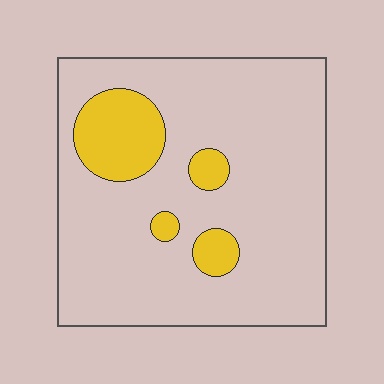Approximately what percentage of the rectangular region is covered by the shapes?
Approximately 15%.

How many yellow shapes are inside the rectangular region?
4.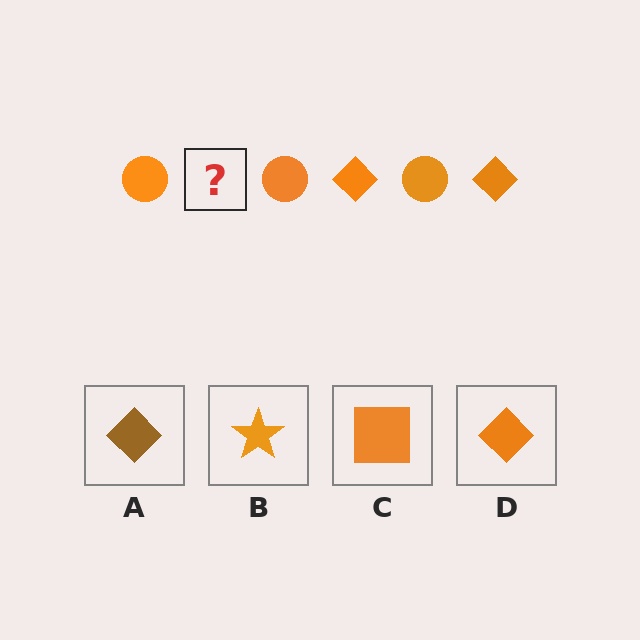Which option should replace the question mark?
Option D.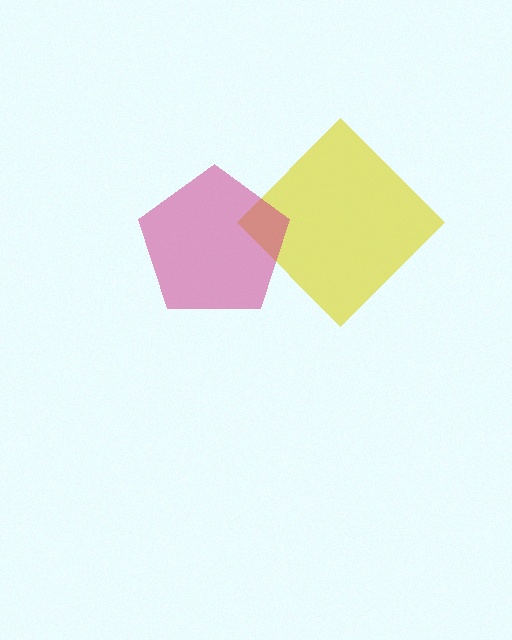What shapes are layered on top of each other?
The layered shapes are: a yellow diamond, a magenta pentagon.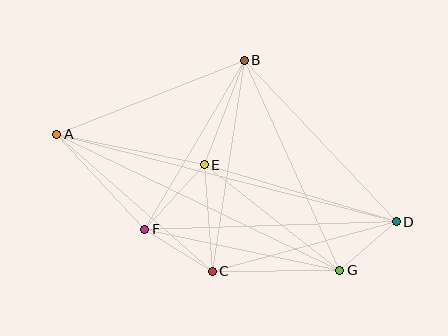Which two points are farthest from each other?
Points A and D are farthest from each other.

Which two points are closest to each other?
Points D and G are closest to each other.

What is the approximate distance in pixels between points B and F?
The distance between B and F is approximately 196 pixels.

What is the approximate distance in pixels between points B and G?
The distance between B and G is approximately 230 pixels.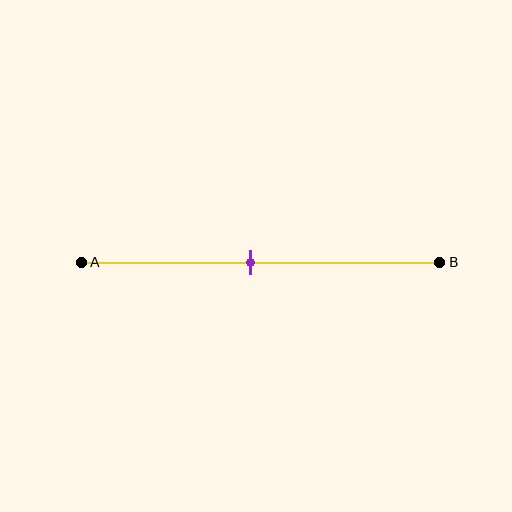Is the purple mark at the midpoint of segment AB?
Yes, the mark is approximately at the midpoint.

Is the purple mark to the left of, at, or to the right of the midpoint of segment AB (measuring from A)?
The purple mark is approximately at the midpoint of segment AB.